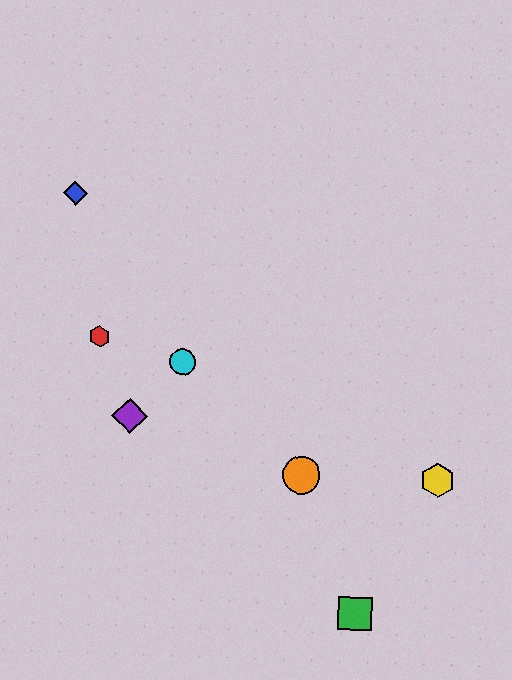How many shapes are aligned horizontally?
2 shapes (the yellow hexagon, the orange circle) are aligned horizontally.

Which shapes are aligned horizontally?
The yellow hexagon, the orange circle are aligned horizontally.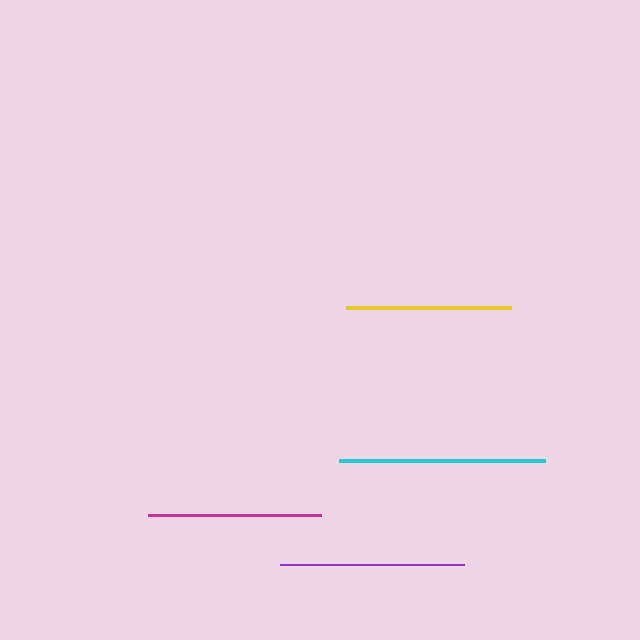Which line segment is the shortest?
The yellow line is the shortest at approximately 164 pixels.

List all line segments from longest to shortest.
From longest to shortest: cyan, purple, magenta, yellow.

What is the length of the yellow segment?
The yellow segment is approximately 164 pixels long.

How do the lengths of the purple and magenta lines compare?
The purple and magenta lines are approximately the same length.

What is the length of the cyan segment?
The cyan segment is approximately 206 pixels long.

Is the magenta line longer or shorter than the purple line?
The purple line is longer than the magenta line.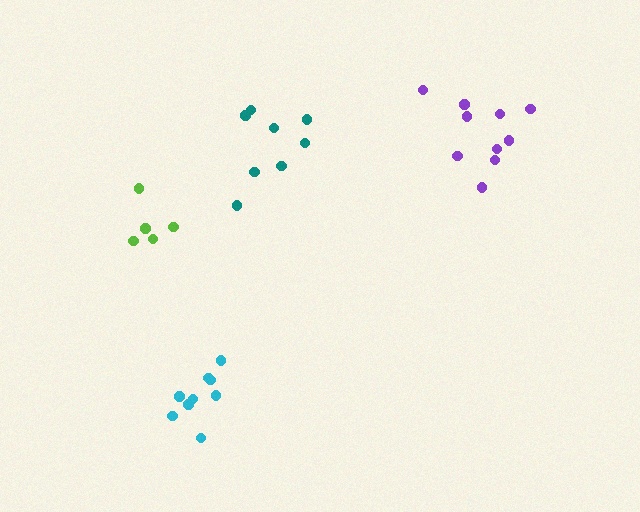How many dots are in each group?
Group 1: 5 dots, Group 2: 9 dots, Group 3: 8 dots, Group 4: 10 dots (32 total).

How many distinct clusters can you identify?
There are 4 distinct clusters.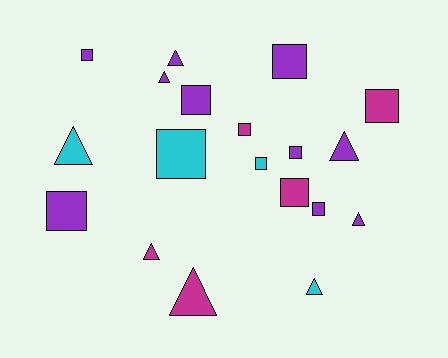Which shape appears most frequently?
Square, with 11 objects.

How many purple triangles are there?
There are 4 purple triangles.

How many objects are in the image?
There are 19 objects.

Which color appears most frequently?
Purple, with 10 objects.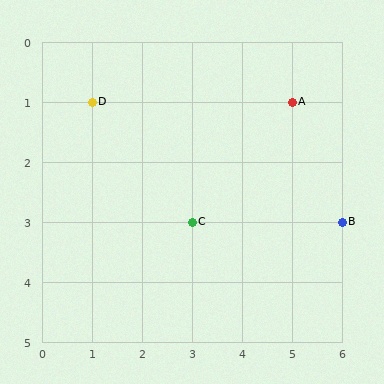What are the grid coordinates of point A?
Point A is at grid coordinates (5, 1).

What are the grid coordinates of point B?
Point B is at grid coordinates (6, 3).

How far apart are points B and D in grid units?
Points B and D are 5 columns and 2 rows apart (about 5.4 grid units diagonally).